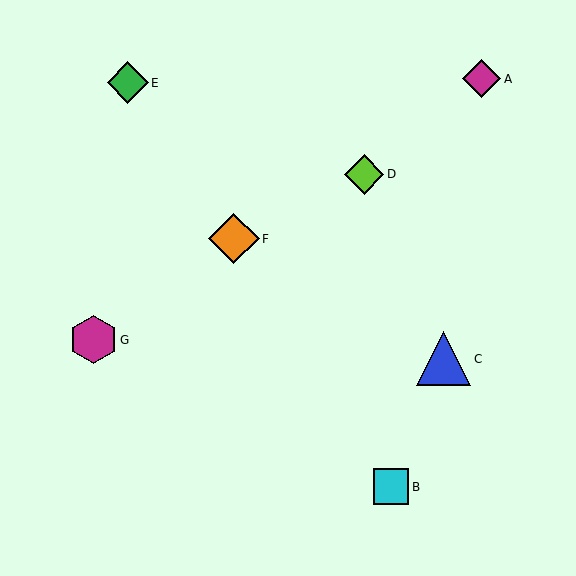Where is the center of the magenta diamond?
The center of the magenta diamond is at (482, 79).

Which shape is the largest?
The blue triangle (labeled C) is the largest.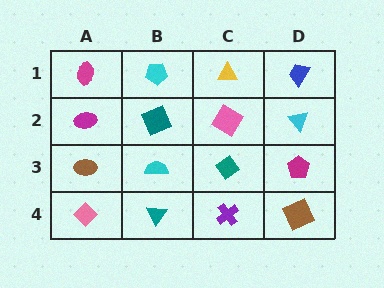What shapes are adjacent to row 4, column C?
A teal diamond (row 3, column C), a teal triangle (row 4, column B), a brown square (row 4, column D).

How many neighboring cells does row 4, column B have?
3.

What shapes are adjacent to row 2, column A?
A magenta ellipse (row 1, column A), a brown ellipse (row 3, column A), a teal square (row 2, column B).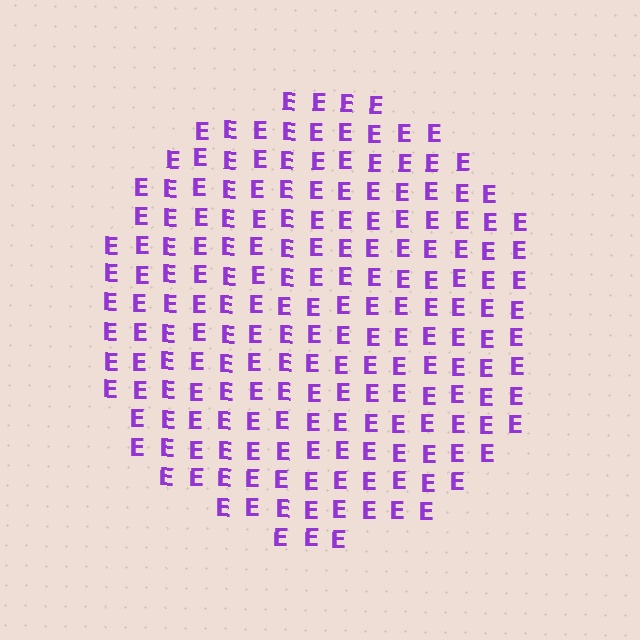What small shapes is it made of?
It is made of small letter E's.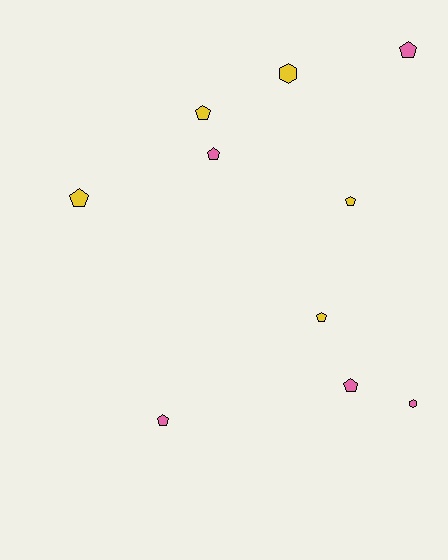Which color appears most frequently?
Yellow, with 5 objects.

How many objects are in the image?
There are 10 objects.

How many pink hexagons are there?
There is 1 pink hexagon.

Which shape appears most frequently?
Pentagon, with 8 objects.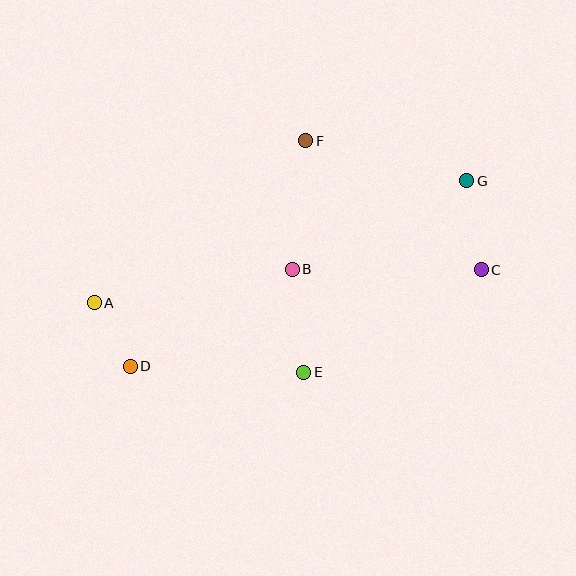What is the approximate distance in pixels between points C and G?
The distance between C and G is approximately 90 pixels.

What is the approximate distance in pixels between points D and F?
The distance between D and F is approximately 285 pixels.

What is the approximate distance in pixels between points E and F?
The distance between E and F is approximately 232 pixels.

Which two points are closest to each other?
Points A and D are closest to each other.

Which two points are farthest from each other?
Points A and G are farthest from each other.